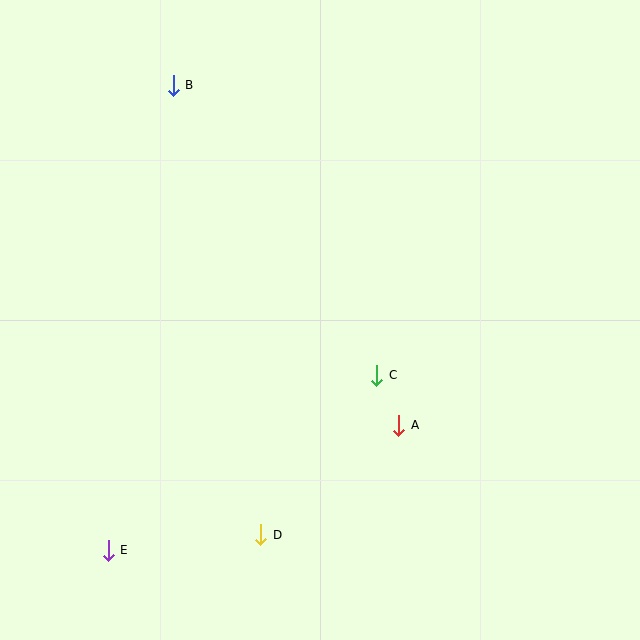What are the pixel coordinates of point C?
Point C is at (377, 375).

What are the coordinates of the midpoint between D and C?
The midpoint between D and C is at (319, 455).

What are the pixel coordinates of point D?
Point D is at (261, 535).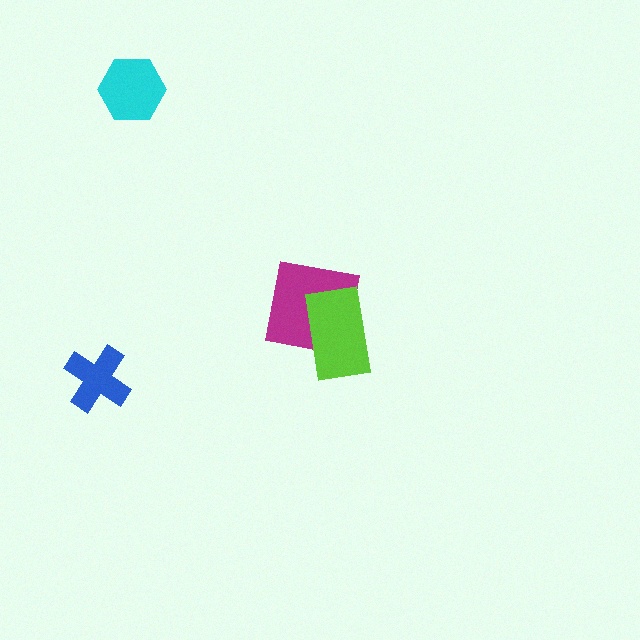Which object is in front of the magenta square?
The lime rectangle is in front of the magenta square.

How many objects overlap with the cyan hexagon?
0 objects overlap with the cyan hexagon.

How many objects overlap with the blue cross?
0 objects overlap with the blue cross.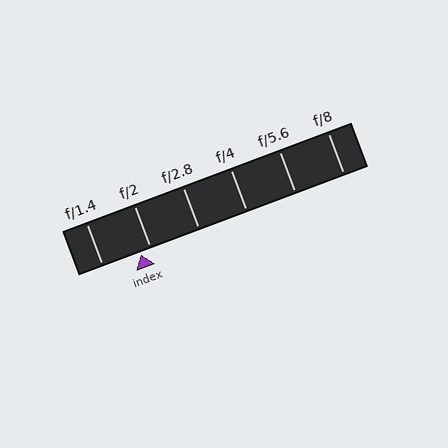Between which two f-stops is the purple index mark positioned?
The index mark is between f/1.4 and f/2.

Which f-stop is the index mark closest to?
The index mark is closest to f/2.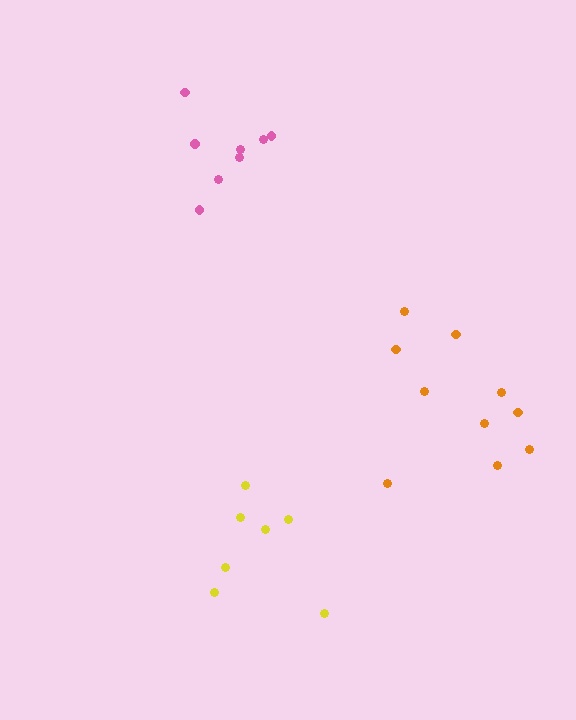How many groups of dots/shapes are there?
There are 3 groups.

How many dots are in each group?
Group 1: 8 dots, Group 2: 7 dots, Group 3: 10 dots (25 total).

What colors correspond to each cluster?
The clusters are colored: pink, yellow, orange.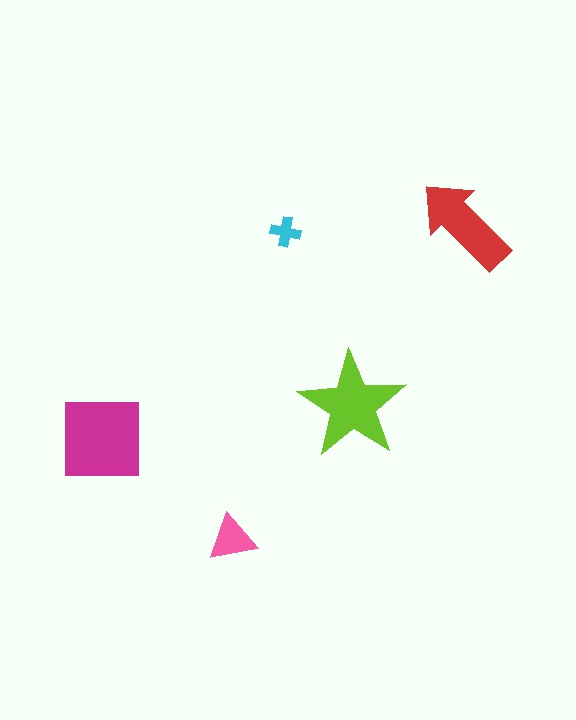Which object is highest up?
The red arrow is topmost.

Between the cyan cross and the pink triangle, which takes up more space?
The pink triangle.